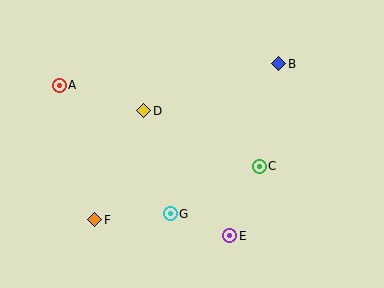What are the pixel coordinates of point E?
Point E is at (230, 236).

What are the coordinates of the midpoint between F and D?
The midpoint between F and D is at (119, 165).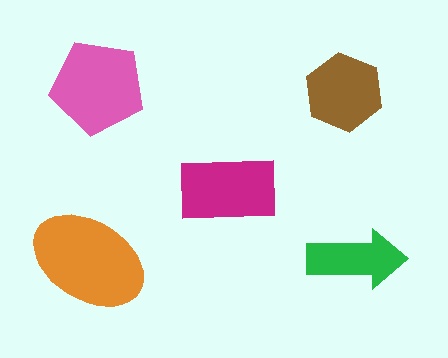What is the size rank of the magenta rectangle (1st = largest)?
3rd.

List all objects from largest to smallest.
The orange ellipse, the pink pentagon, the magenta rectangle, the brown hexagon, the green arrow.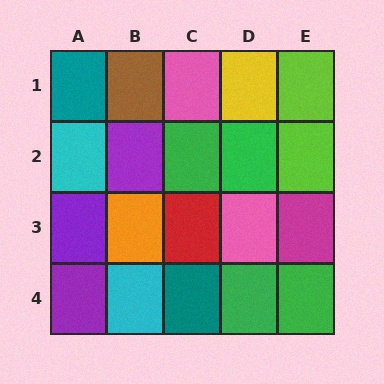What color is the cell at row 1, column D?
Yellow.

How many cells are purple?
3 cells are purple.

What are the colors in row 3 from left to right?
Purple, orange, red, pink, magenta.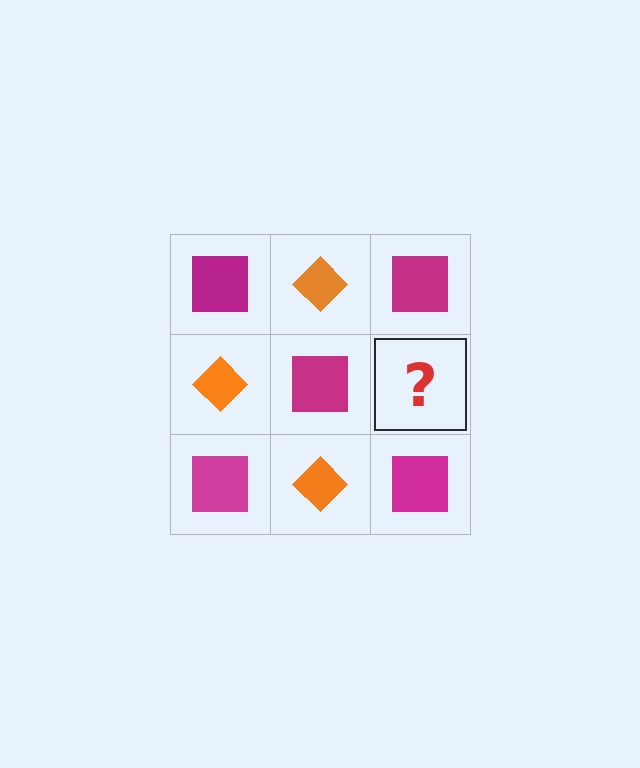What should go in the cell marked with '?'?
The missing cell should contain an orange diamond.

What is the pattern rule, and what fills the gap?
The rule is that it alternates magenta square and orange diamond in a checkerboard pattern. The gap should be filled with an orange diamond.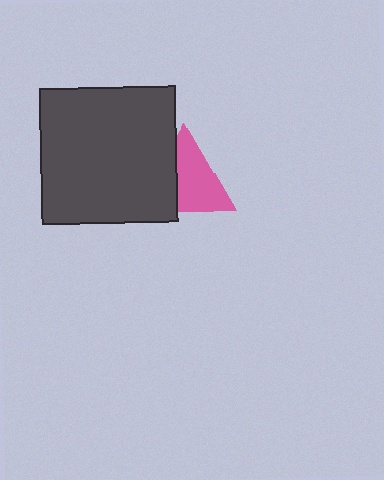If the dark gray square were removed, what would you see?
You would see the complete pink triangle.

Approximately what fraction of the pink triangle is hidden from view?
Roughly 37% of the pink triangle is hidden behind the dark gray square.